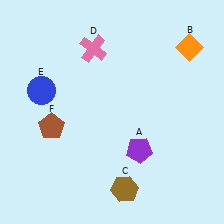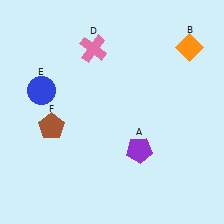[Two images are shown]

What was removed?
The brown hexagon (C) was removed in Image 2.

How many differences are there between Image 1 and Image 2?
There is 1 difference between the two images.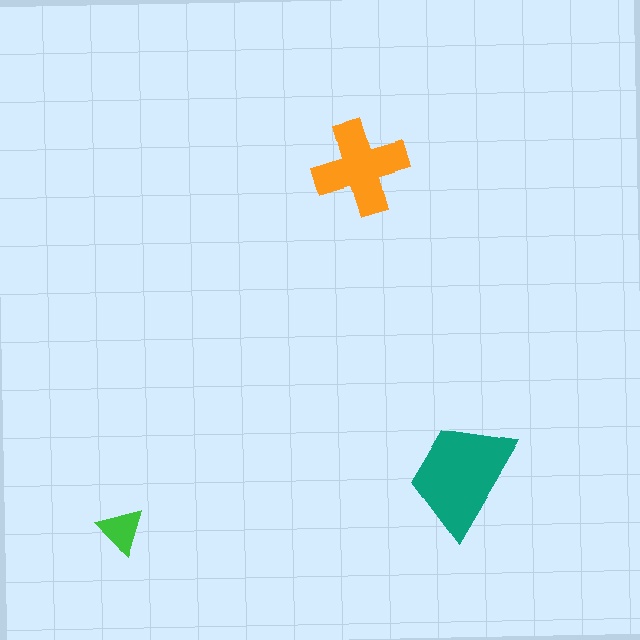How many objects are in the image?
There are 3 objects in the image.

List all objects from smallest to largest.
The green triangle, the orange cross, the teal trapezoid.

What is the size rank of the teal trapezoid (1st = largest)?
1st.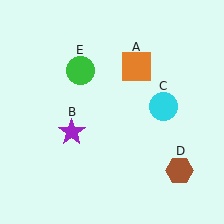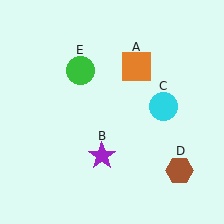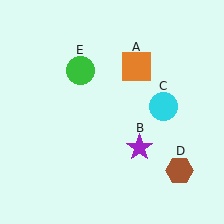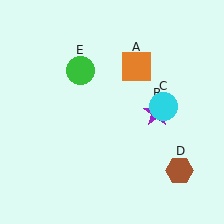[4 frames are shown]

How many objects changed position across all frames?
1 object changed position: purple star (object B).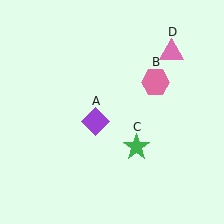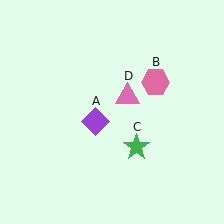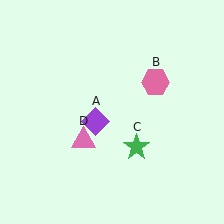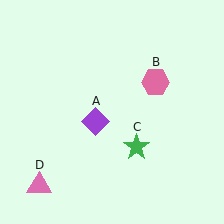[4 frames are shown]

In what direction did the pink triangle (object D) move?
The pink triangle (object D) moved down and to the left.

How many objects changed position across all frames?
1 object changed position: pink triangle (object D).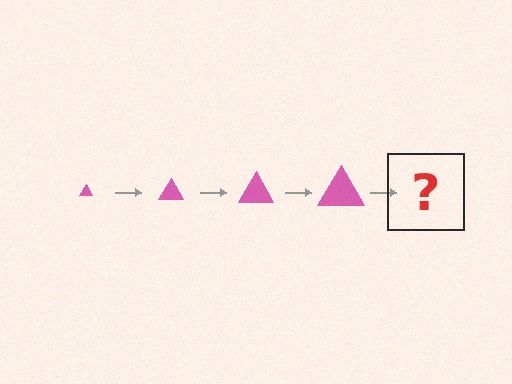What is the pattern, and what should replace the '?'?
The pattern is that the triangle gets progressively larger each step. The '?' should be a pink triangle, larger than the previous one.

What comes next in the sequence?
The next element should be a pink triangle, larger than the previous one.